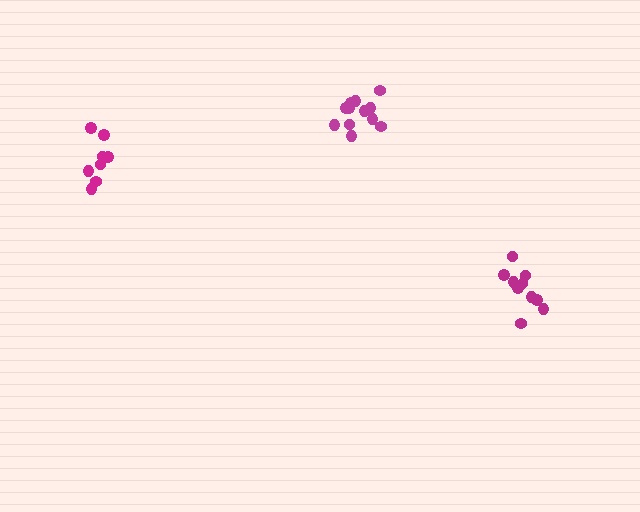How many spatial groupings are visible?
There are 3 spatial groupings.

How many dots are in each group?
Group 1: 8 dots, Group 2: 10 dots, Group 3: 12 dots (30 total).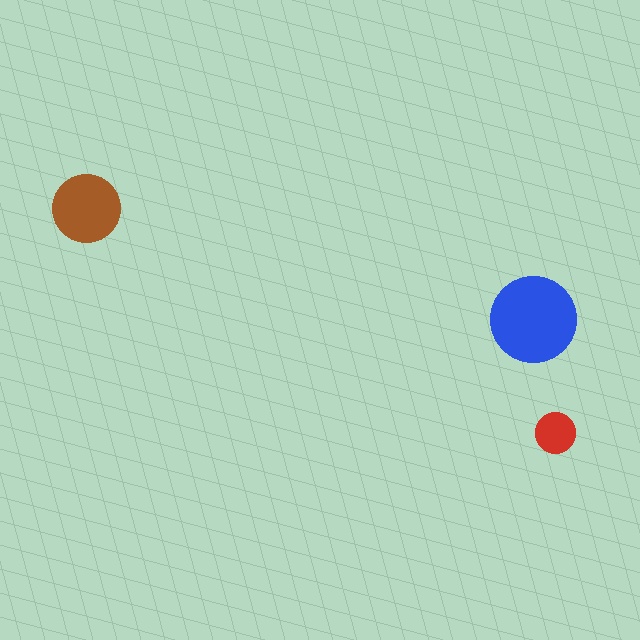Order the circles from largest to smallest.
the blue one, the brown one, the red one.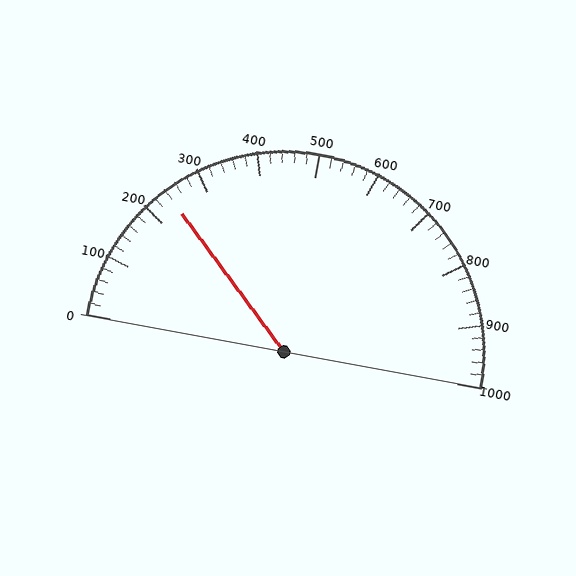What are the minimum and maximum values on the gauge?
The gauge ranges from 0 to 1000.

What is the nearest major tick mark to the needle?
The nearest major tick mark is 200.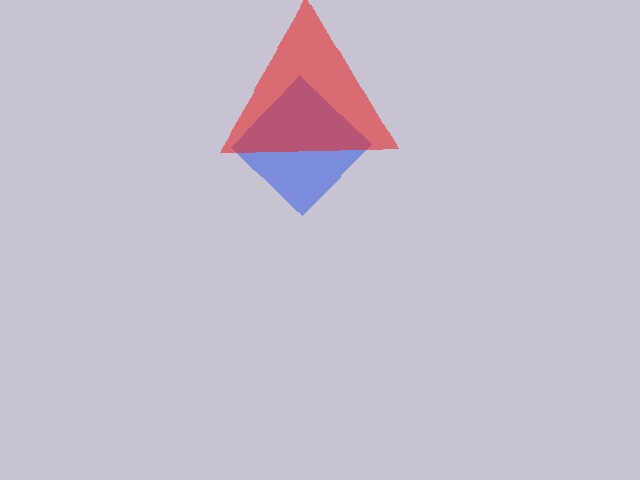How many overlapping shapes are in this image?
There are 2 overlapping shapes in the image.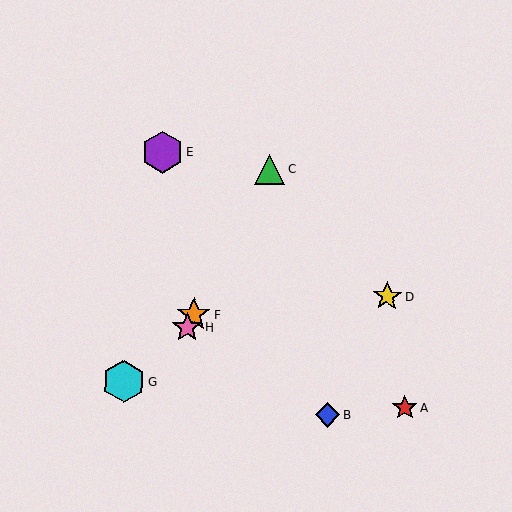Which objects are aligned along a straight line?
Objects C, F, H are aligned along a straight line.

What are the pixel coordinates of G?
Object G is at (124, 381).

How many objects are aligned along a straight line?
3 objects (C, F, H) are aligned along a straight line.